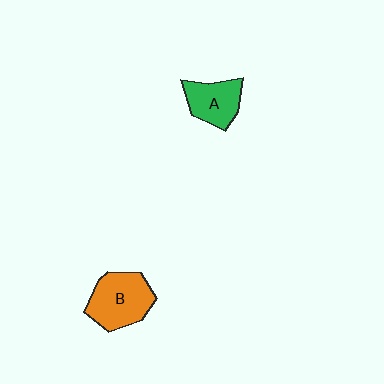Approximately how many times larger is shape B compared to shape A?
Approximately 1.4 times.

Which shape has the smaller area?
Shape A (green).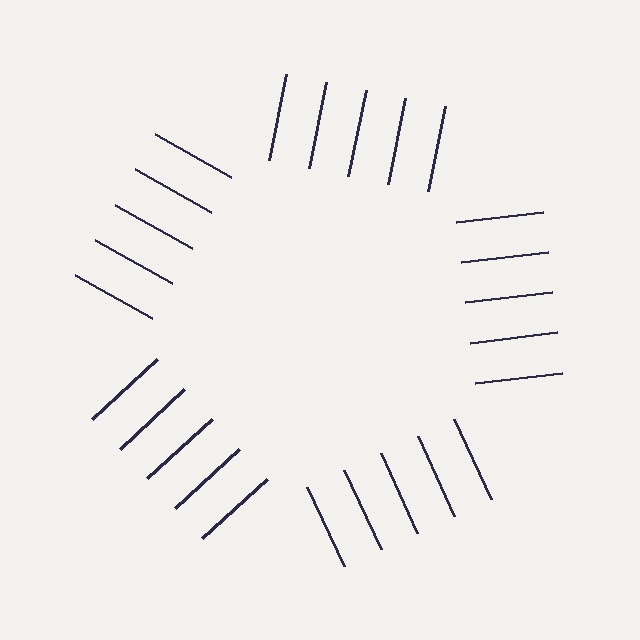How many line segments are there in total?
25 — 5 along each of the 5 edges.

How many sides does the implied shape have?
5 sides — the line-ends trace a pentagon.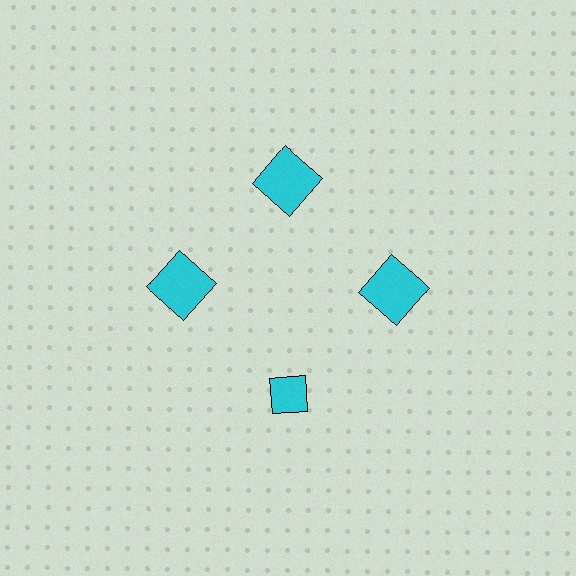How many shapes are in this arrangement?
There are 4 shapes arranged in a ring pattern.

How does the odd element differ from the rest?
It has a different shape: diamond instead of square.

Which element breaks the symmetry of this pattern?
The cyan diamond at roughly the 6 o'clock position breaks the symmetry. All other shapes are cyan squares.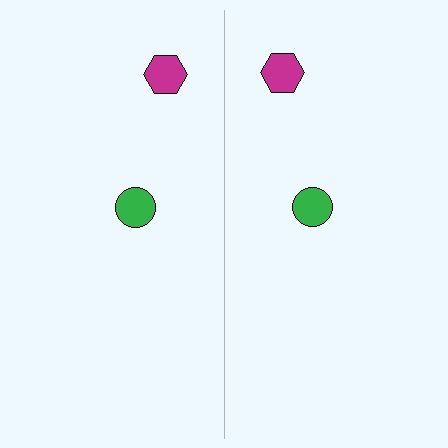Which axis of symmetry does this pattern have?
The pattern has a vertical axis of symmetry running through the center of the image.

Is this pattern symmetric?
Yes, this pattern has bilateral (reflection) symmetry.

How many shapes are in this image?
There are 4 shapes in this image.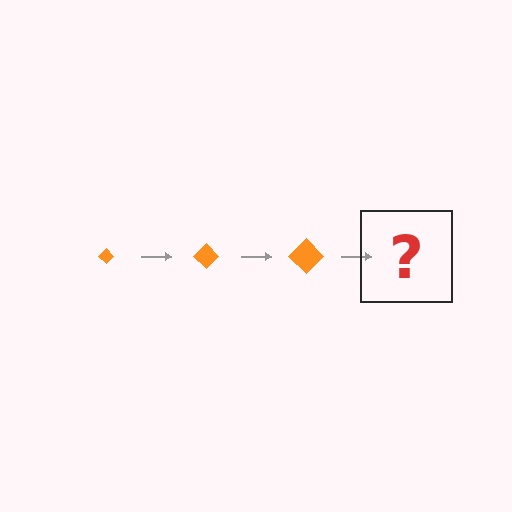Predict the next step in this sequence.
The next step is an orange diamond, larger than the previous one.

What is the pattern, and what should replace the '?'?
The pattern is that the diamond gets progressively larger each step. The '?' should be an orange diamond, larger than the previous one.